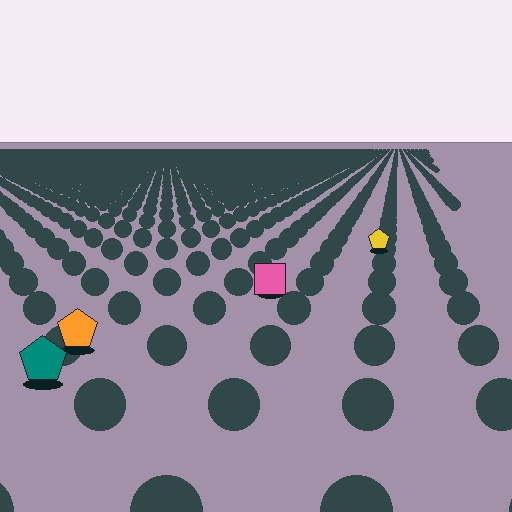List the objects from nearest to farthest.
From nearest to farthest: the teal pentagon, the orange pentagon, the pink square, the yellow pentagon.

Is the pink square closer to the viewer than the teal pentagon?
No. The teal pentagon is closer — you can tell from the texture gradient: the ground texture is coarser near it.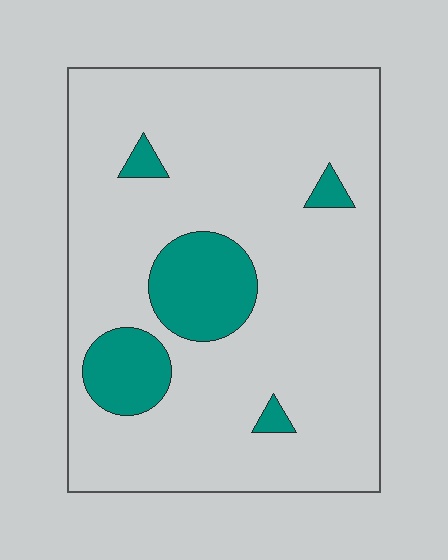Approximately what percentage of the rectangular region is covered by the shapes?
Approximately 15%.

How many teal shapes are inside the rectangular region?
5.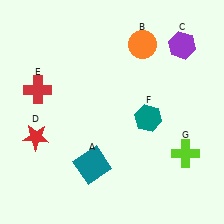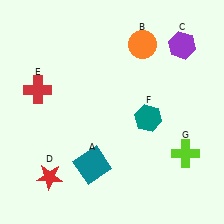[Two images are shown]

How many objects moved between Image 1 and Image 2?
1 object moved between the two images.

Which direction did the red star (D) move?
The red star (D) moved down.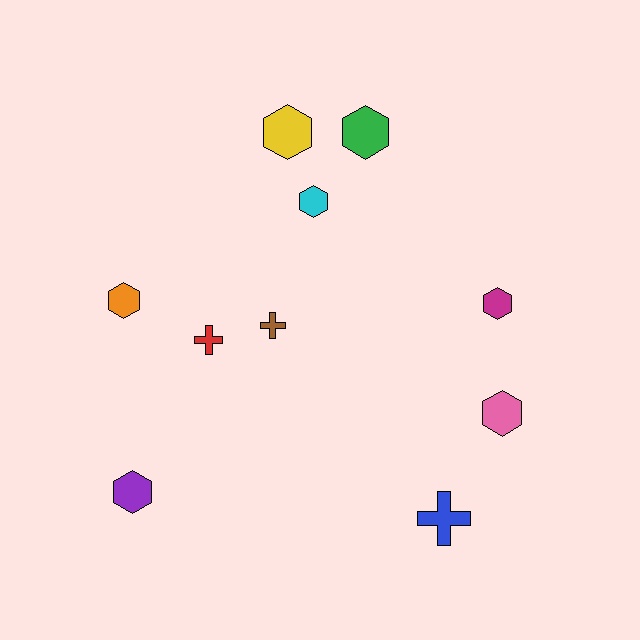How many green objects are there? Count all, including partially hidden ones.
There is 1 green object.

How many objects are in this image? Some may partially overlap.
There are 10 objects.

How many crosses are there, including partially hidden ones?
There are 3 crosses.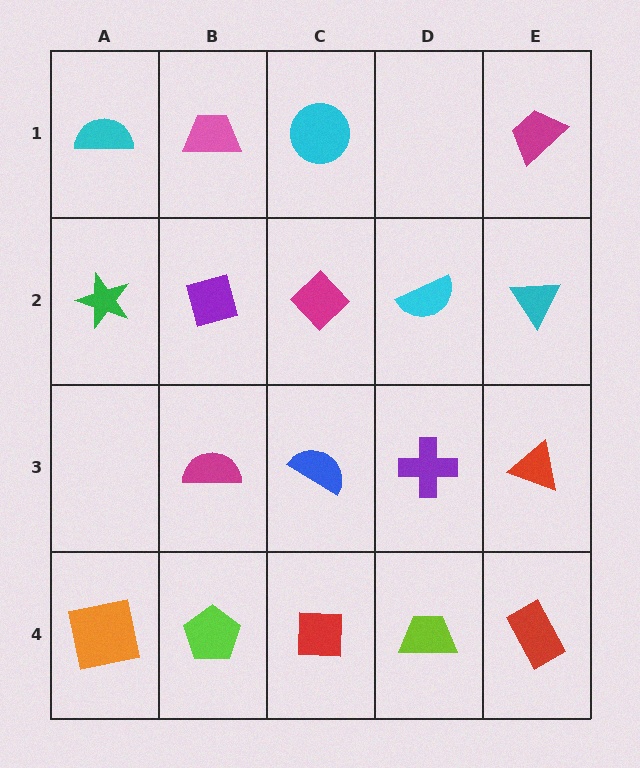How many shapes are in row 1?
4 shapes.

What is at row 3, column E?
A red triangle.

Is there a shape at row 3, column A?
No, that cell is empty.